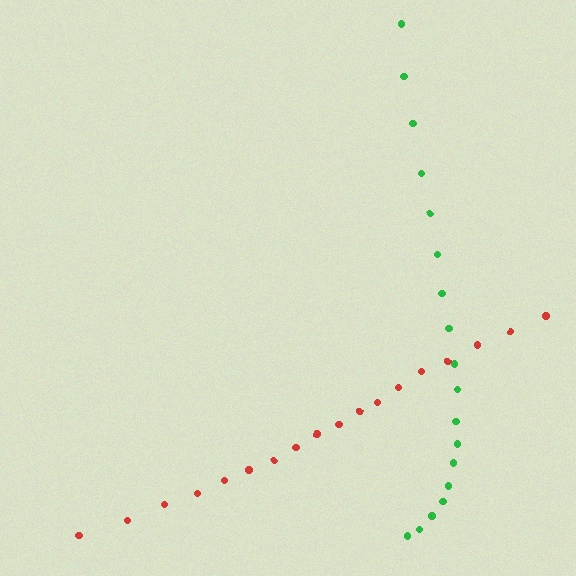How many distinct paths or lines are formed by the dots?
There are 2 distinct paths.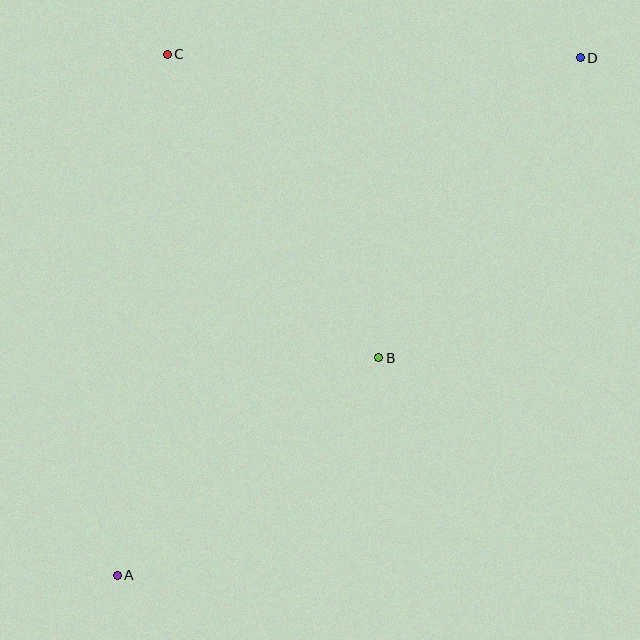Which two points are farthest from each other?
Points A and D are farthest from each other.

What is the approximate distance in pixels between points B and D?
The distance between B and D is approximately 361 pixels.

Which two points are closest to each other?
Points A and B are closest to each other.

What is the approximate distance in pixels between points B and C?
The distance between B and C is approximately 370 pixels.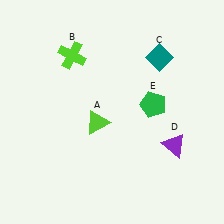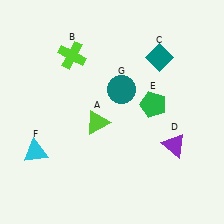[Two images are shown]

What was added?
A cyan triangle (F), a teal circle (G) were added in Image 2.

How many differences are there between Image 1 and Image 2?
There are 2 differences between the two images.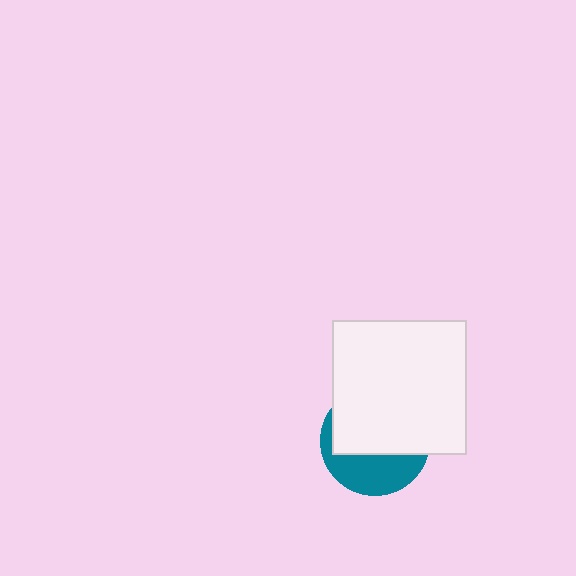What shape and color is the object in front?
The object in front is a white square.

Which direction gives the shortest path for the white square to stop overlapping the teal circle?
Moving up gives the shortest separation.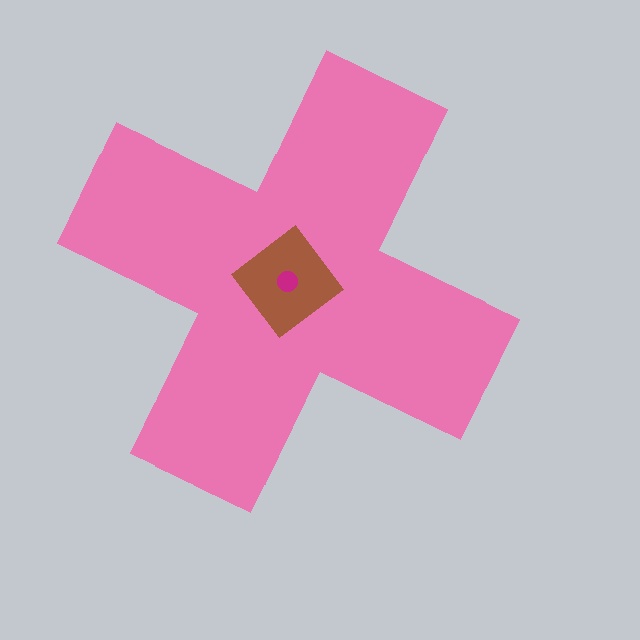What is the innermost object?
The magenta circle.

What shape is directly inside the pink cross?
The brown diamond.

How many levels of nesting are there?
3.